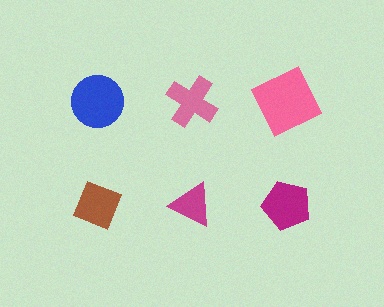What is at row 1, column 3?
A pink square.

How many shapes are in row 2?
3 shapes.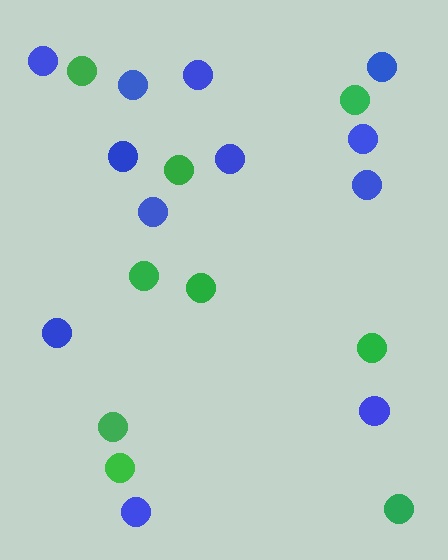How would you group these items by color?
There are 2 groups: one group of green circles (9) and one group of blue circles (12).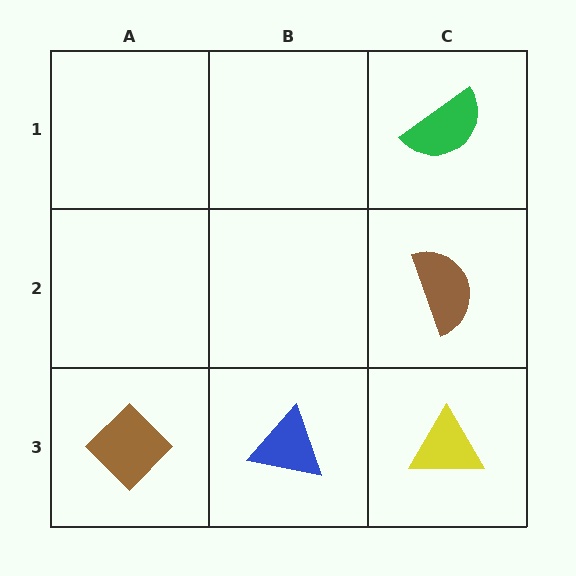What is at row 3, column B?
A blue triangle.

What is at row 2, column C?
A brown semicircle.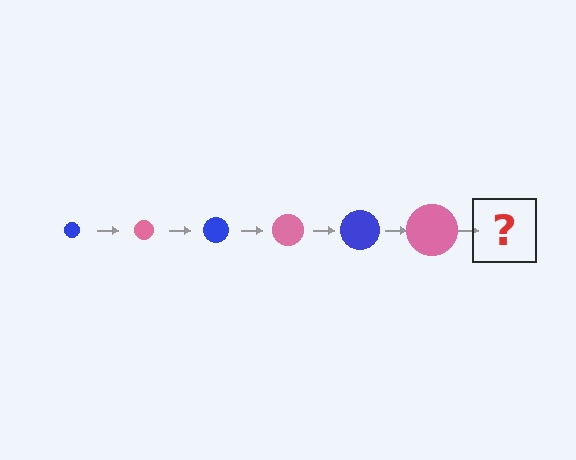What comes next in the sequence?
The next element should be a blue circle, larger than the previous one.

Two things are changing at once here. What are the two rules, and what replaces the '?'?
The two rules are that the circle grows larger each step and the color cycles through blue and pink. The '?' should be a blue circle, larger than the previous one.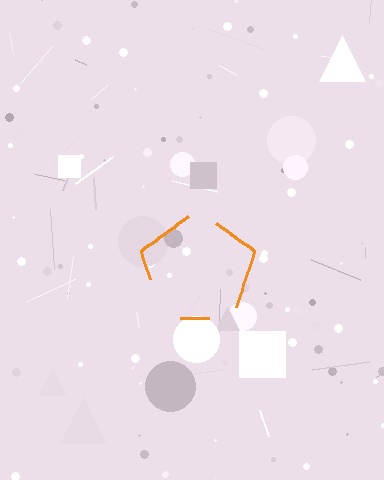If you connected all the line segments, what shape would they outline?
They would outline a pentagon.